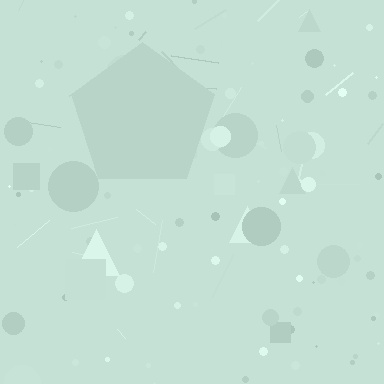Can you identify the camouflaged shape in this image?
The camouflaged shape is a pentagon.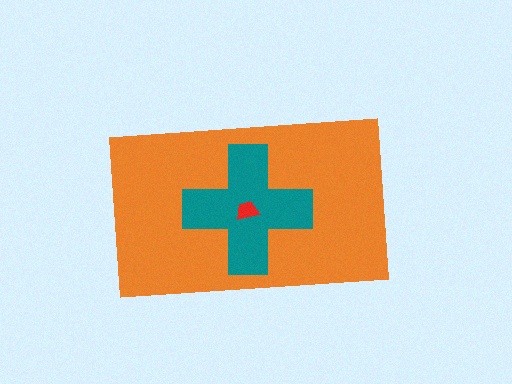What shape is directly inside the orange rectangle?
The teal cross.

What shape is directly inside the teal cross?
The red trapezoid.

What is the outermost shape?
The orange rectangle.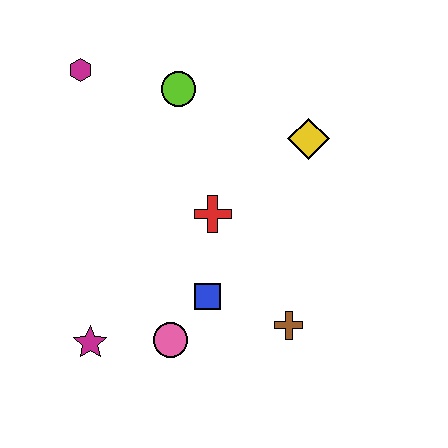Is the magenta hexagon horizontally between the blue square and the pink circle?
No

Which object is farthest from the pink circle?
The magenta hexagon is farthest from the pink circle.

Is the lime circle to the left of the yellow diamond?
Yes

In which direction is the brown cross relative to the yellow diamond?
The brown cross is below the yellow diamond.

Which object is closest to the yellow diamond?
The red cross is closest to the yellow diamond.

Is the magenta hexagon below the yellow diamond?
No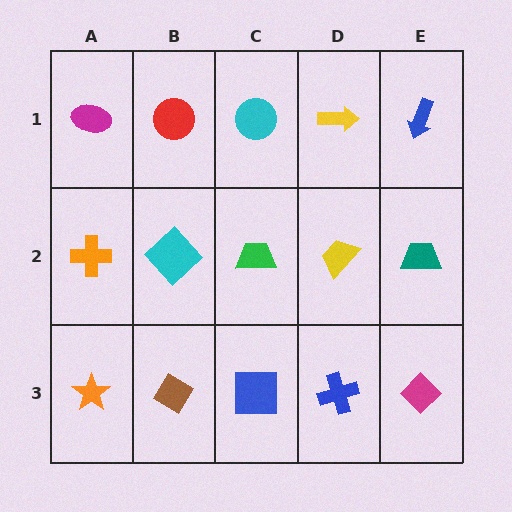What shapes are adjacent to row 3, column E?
A teal trapezoid (row 2, column E), a blue cross (row 3, column D).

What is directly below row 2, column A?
An orange star.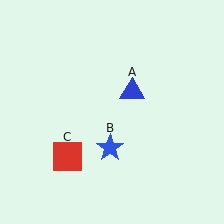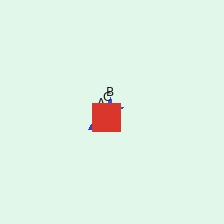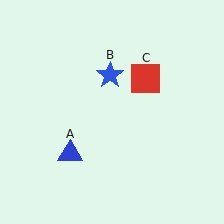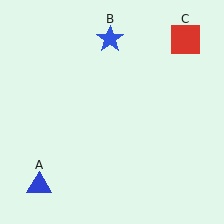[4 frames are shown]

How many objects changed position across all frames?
3 objects changed position: blue triangle (object A), blue star (object B), red square (object C).